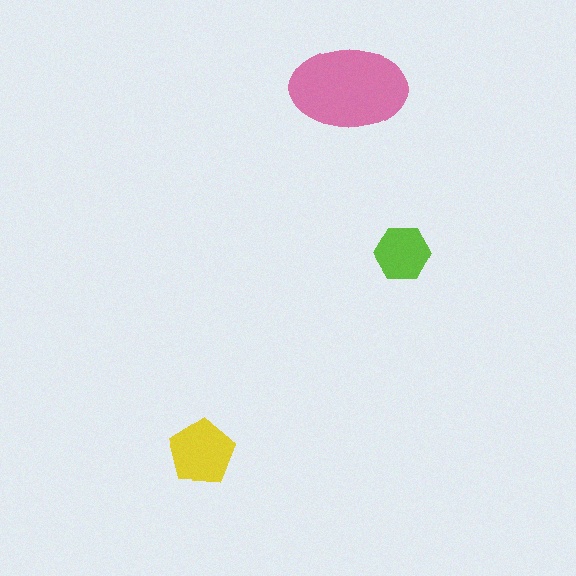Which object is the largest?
The pink ellipse.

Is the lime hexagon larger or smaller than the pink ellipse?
Smaller.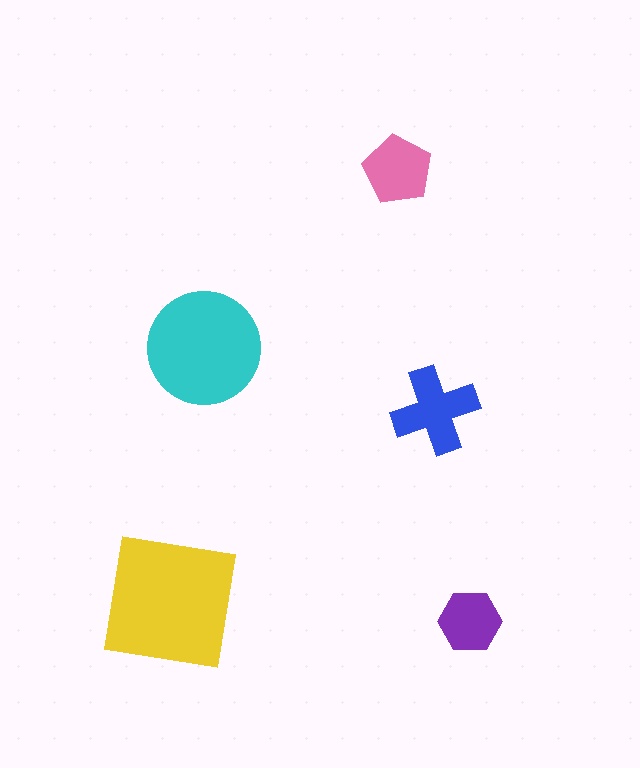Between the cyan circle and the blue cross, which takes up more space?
The cyan circle.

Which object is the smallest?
The purple hexagon.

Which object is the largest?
The yellow square.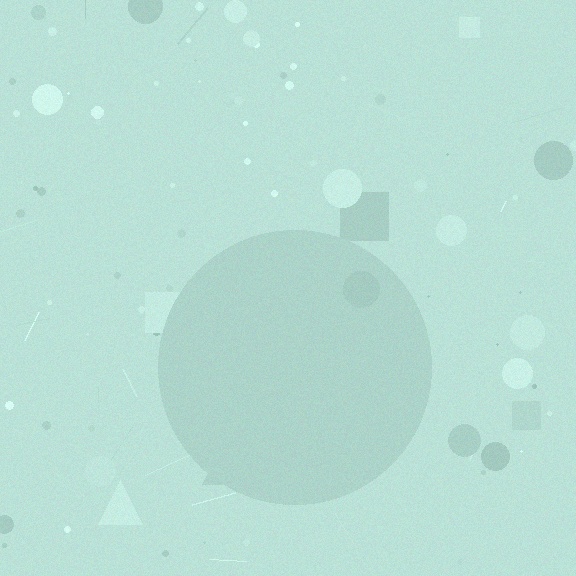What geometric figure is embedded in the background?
A circle is embedded in the background.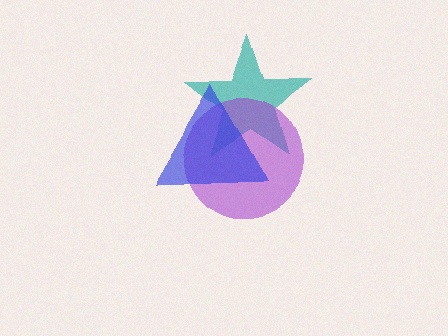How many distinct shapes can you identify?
There are 3 distinct shapes: a teal star, a purple circle, a blue triangle.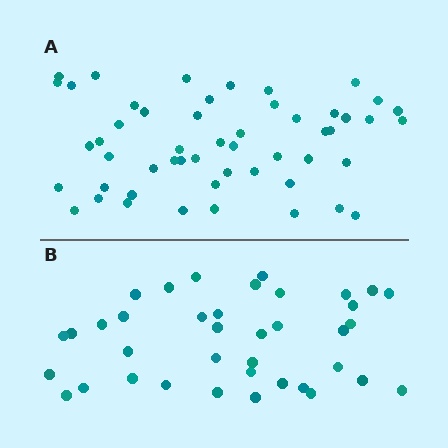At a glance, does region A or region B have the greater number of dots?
Region A (the top region) has more dots.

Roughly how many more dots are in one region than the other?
Region A has approximately 15 more dots than region B.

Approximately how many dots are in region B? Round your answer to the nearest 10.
About 40 dots. (The exact count is 38, which rounds to 40.)